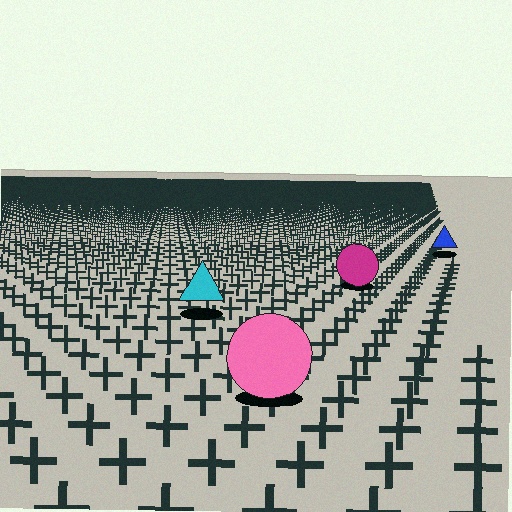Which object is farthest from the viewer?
The blue triangle is farthest from the viewer. It appears smaller and the ground texture around it is denser.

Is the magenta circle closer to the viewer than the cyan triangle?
No. The cyan triangle is closer — you can tell from the texture gradient: the ground texture is coarser near it.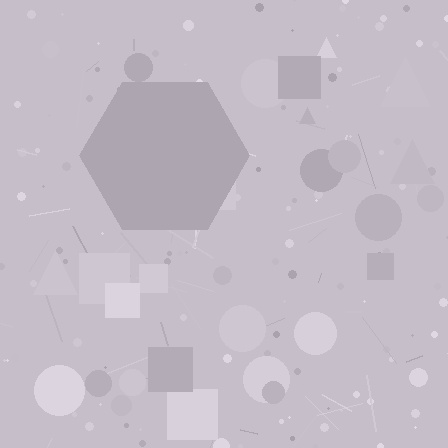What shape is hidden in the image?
A hexagon is hidden in the image.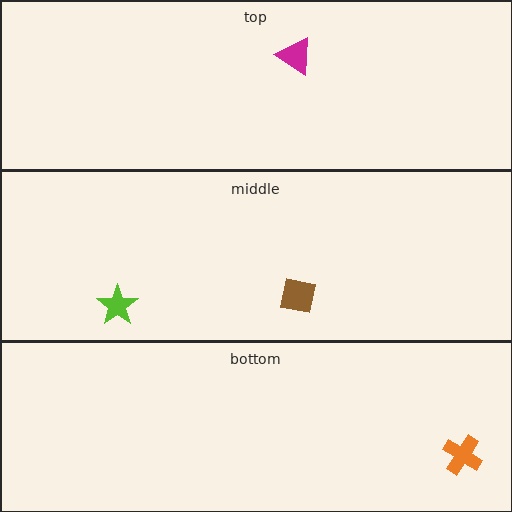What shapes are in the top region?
The magenta triangle.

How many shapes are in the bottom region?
1.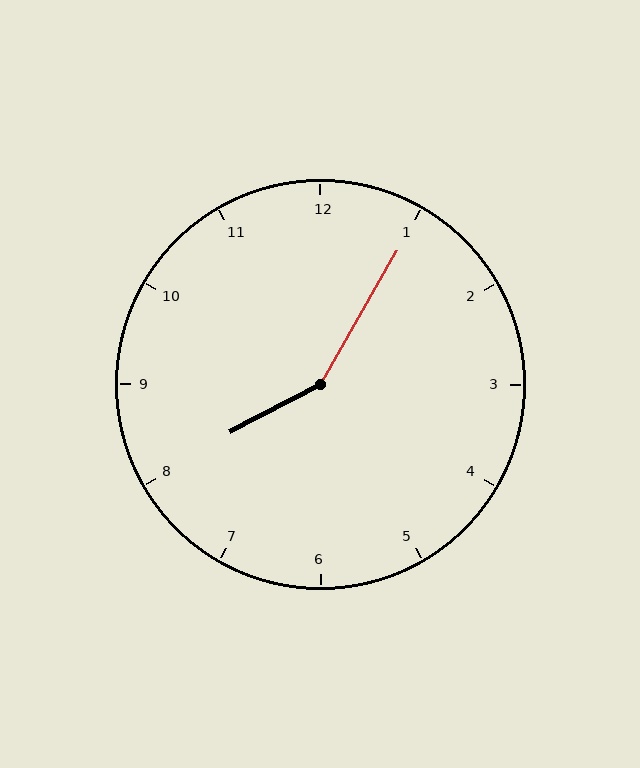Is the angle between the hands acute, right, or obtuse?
It is obtuse.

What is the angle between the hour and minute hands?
Approximately 148 degrees.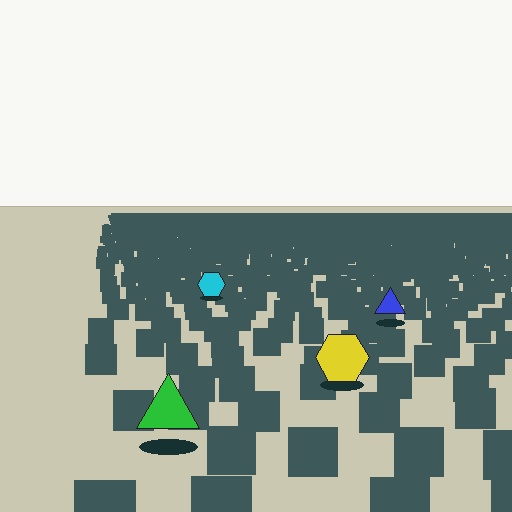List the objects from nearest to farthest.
From nearest to farthest: the green triangle, the yellow hexagon, the blue triangle, the cyan hexagon.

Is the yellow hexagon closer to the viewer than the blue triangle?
Yes. The yellow hexagon is closer — you can tell from the texture gradient: the ground texture is coarser near it.